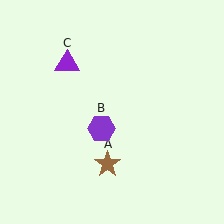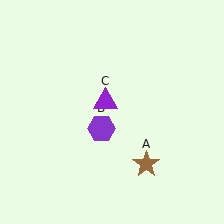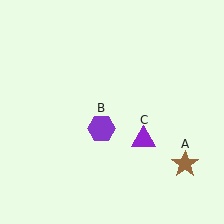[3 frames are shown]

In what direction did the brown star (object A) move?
The brown star (object A) moved right.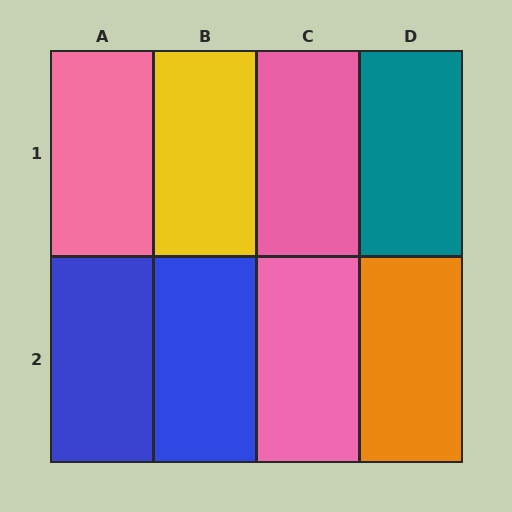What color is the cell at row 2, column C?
Pink.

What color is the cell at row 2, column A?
Blue.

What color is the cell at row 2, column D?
Orange.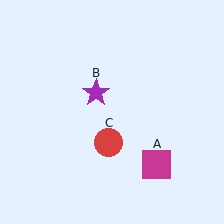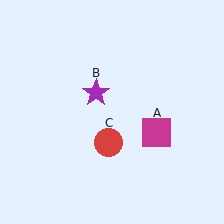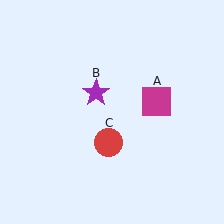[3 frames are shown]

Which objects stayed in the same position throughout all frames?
Purple star (object B) and red circle (object C) remained stationary.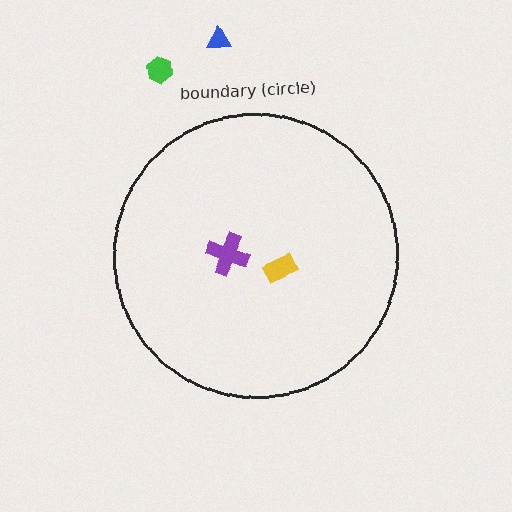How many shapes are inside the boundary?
2 inside, 2 outside.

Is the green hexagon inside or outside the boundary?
Outside.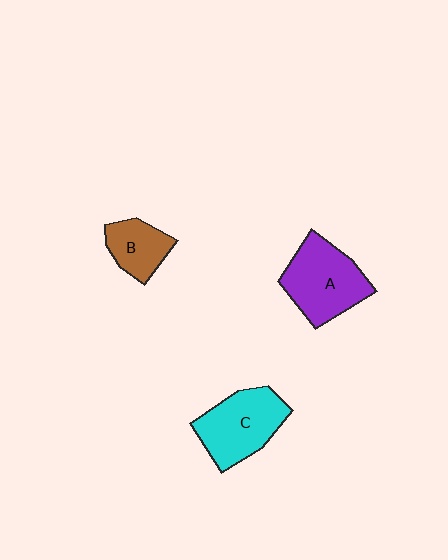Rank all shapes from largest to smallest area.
From largest to smallest: A (purple), C (cyan), B (brown).